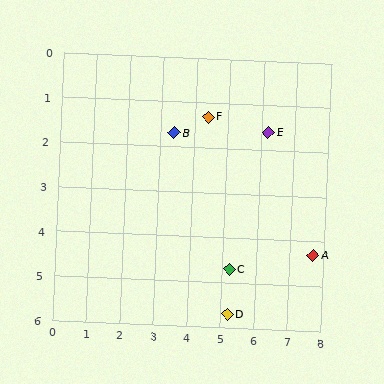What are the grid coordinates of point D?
Point D is at approximately (5.2, 5.7).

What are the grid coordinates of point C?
Point C is at approximately (5.2, 4.7).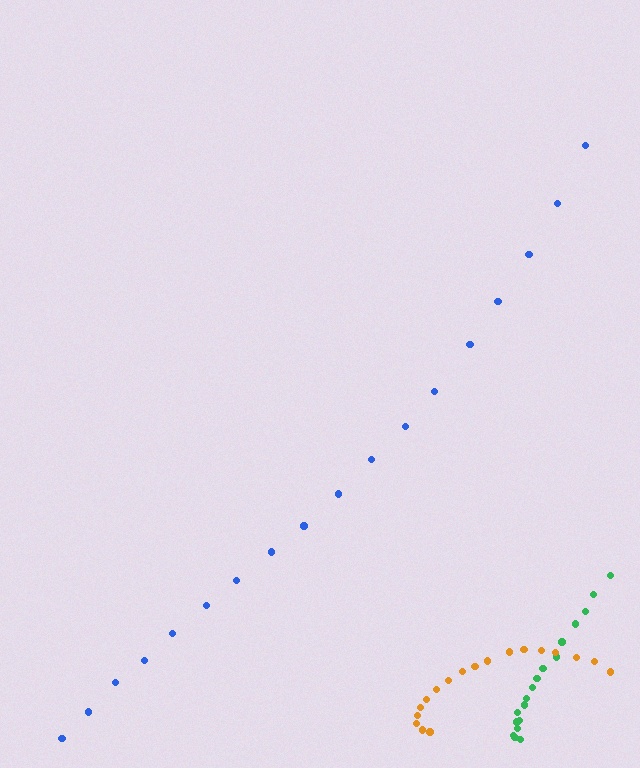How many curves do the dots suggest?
There are 3 distinct paths.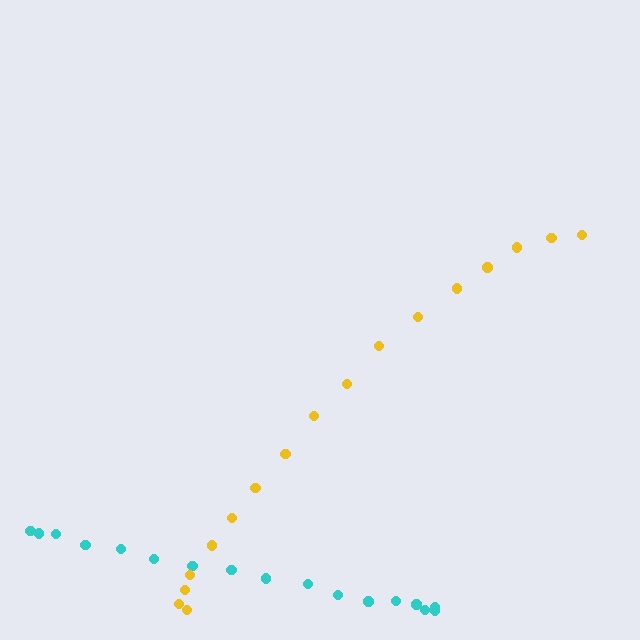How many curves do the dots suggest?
There are 2 distinct paths.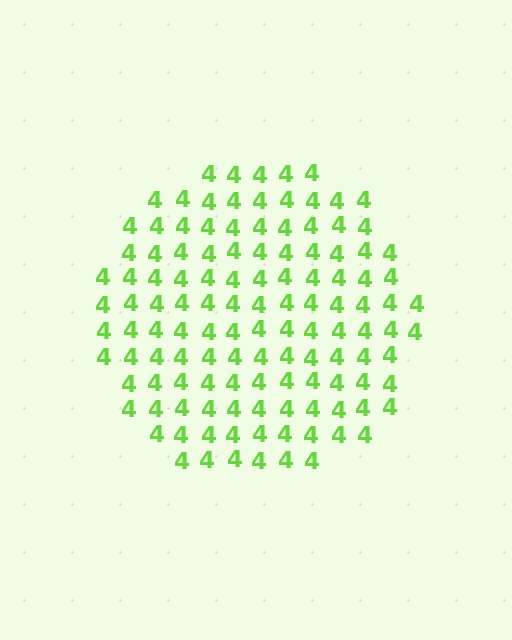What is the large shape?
The large shape is a circle.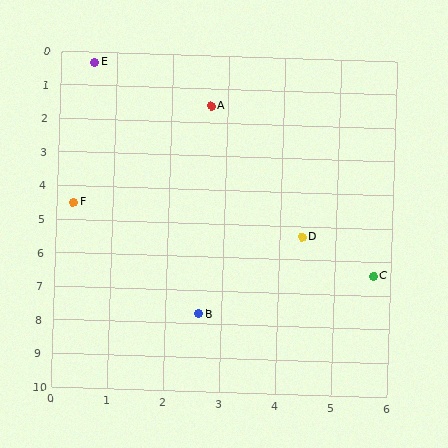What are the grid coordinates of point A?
Point A is at approximately (2.7, 1.5).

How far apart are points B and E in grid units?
Points B and E are about 7.7 grid units apart.